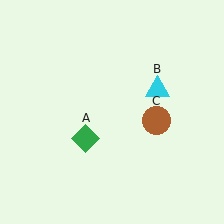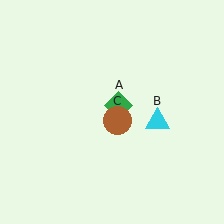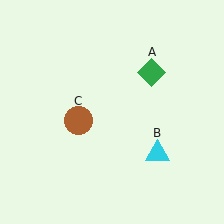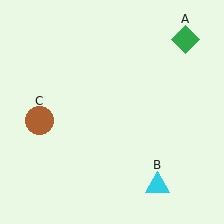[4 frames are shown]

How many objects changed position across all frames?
3 objects changed position: green diamond (object A), cyan triangle (object B), brown circle (object C).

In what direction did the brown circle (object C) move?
The brown circle (object C) moved left.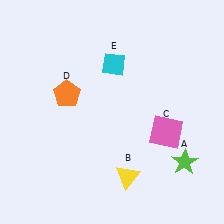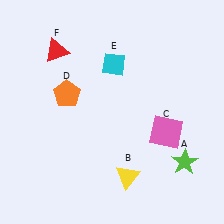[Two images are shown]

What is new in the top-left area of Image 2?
A red triangle (F) was added in the top-left area of Image 2.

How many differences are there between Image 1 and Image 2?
There is 1 difference between the two images.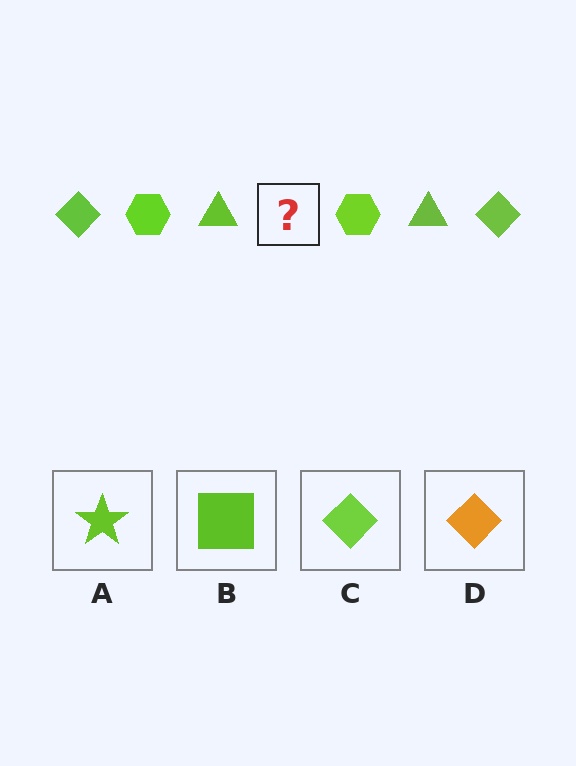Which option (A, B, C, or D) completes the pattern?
C.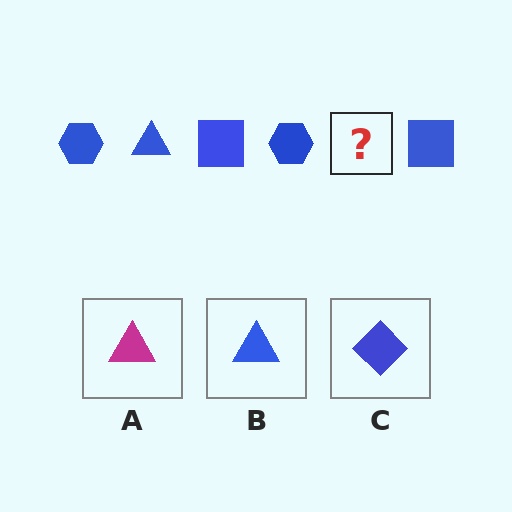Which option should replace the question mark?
Option B.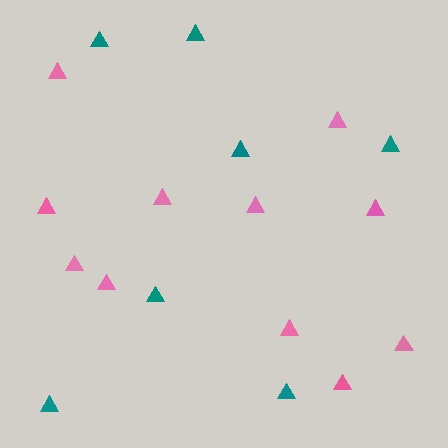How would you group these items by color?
There are 2 groups: one group of teal triangles (7) and one group of pink triangles (11).